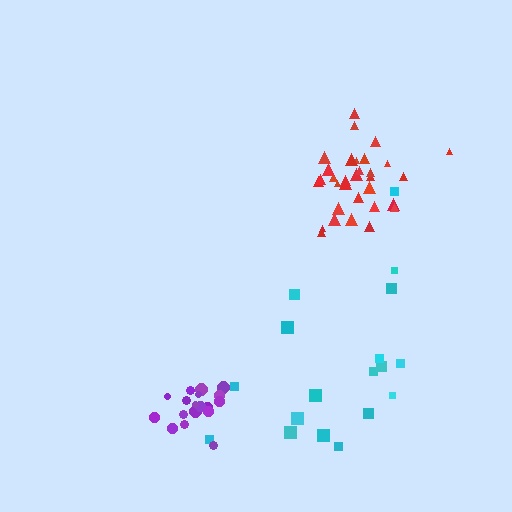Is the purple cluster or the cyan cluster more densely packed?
Purple.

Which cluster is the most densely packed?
Purple.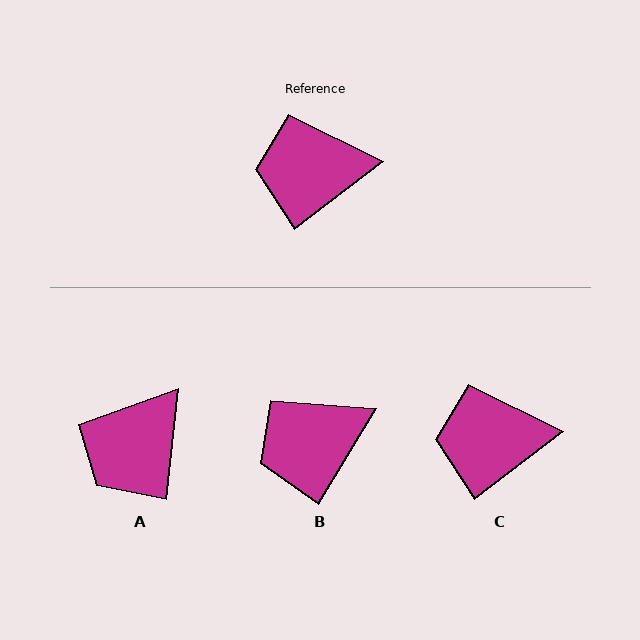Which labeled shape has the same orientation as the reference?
C.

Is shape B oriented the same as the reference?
No, it is off by about 22 degrees.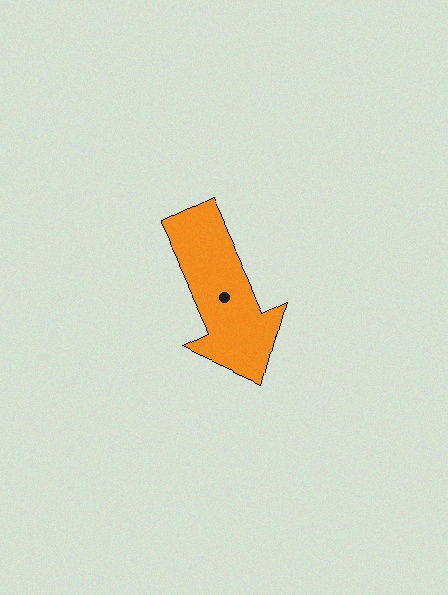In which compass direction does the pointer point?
Southeast.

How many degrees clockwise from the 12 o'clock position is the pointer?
Approximately 155 degrees.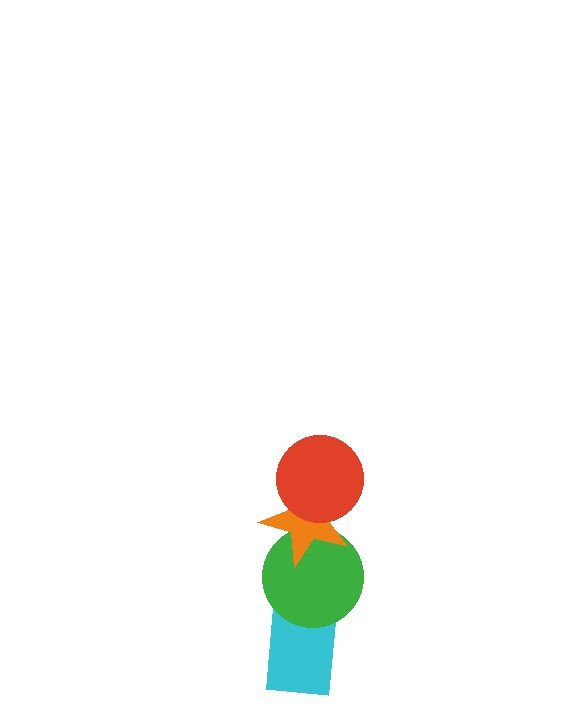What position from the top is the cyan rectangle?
The cyan rectangle is 4th from the top.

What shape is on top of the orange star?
The red circle is on top of the orange star.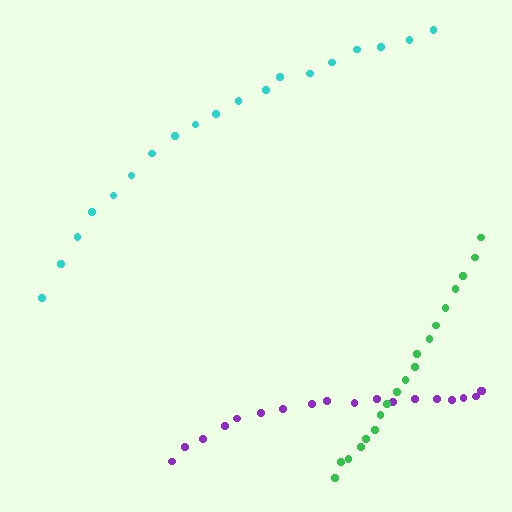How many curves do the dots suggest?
There are 3 distinct paths.